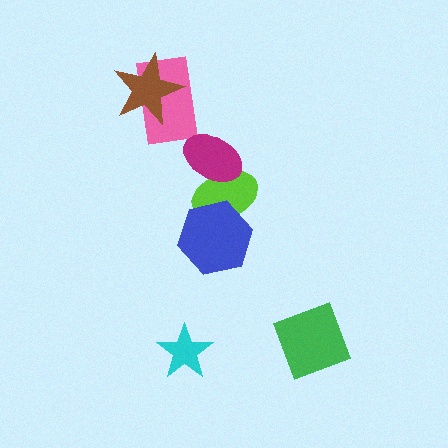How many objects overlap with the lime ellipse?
2 objects overlap with the lime ellipse.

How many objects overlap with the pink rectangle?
1 object overlaps with the pink rectangle.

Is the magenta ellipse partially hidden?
No, no other shape covers it.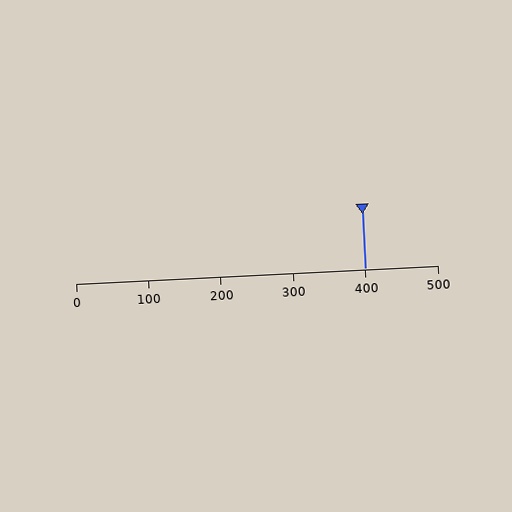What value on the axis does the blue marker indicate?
The marker indicates approximately 400.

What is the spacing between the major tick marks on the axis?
The major ticks are spaced 100 apart.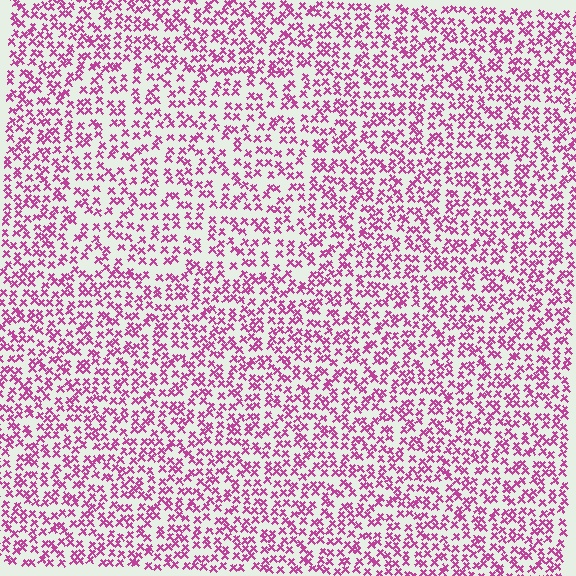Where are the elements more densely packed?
The elements are more densely packed outside the rectangle boundary.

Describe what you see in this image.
The image contains small magenta elements arranged at two different densities. A rectangle-shaped region is visible where the elements are less densely packed than the surrounding area.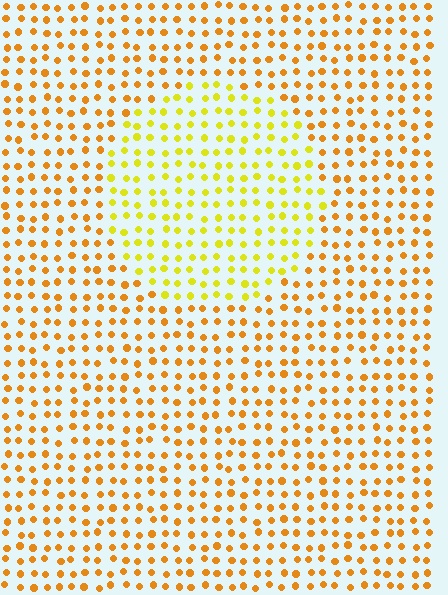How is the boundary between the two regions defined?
The boundary is defined purely by a slight shift in hue (about 29 degrees). Spacing, size, and orientation are identical on both sides.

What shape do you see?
I see a circle.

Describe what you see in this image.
The image is filled with small orange elements in a uniform arrangement. A circle-shaped region is visible where the elements are tinted to a slightly different hue, forming a subtle color boundary.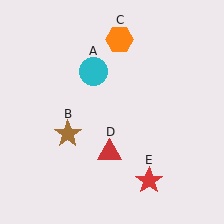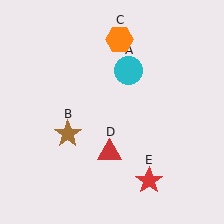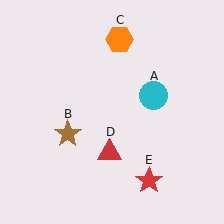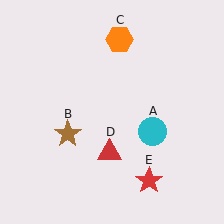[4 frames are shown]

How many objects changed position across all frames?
1 object changed position: cyan circle (object A).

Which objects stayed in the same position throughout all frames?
Brown star (object B) and orange hexagon (object C) and red triangle (object D) and red star (object E) remained stationary.